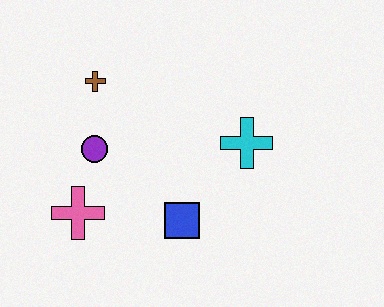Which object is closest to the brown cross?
The purple circle is closest to the brown cross.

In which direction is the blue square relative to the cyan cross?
The blue square is below the cyan cross.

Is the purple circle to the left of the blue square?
Yes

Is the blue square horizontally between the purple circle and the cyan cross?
Yes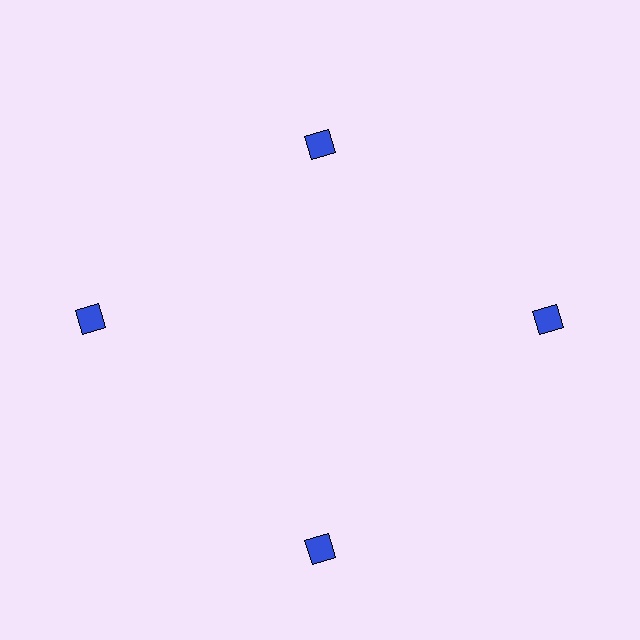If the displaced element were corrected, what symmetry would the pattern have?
It would have 4-fold rotational symmetry — the pattern would map onto itself every 90 degrees.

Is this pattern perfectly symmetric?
No. The 4 blue squares are arranged in a ring, but one element near the 12 o'clock position is pulled inward toward the center, breaking the 4-fold rotational symmetry.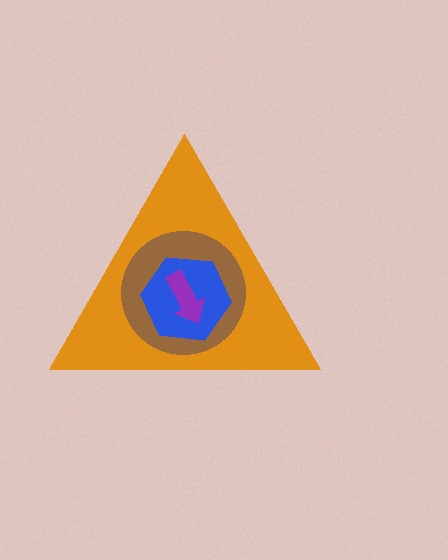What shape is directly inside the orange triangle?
The brown circle.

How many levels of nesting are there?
4.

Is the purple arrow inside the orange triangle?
Yes.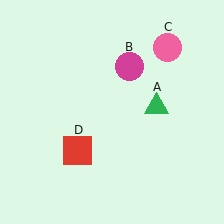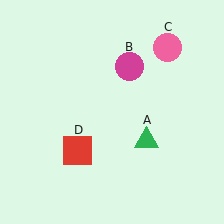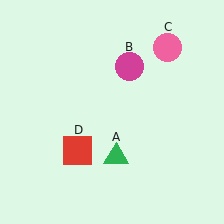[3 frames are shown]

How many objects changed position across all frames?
1 object changed position: green triangle (object A).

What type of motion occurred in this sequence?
The green triangle (object A) rotated clockwise around the center of the scene.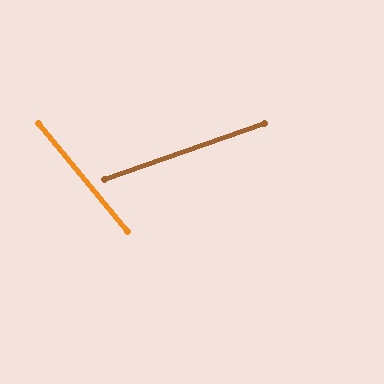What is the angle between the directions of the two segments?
Approximately 70 degrees.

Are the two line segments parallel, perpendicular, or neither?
Neither parallel nor perpendicular — they differ by about 70°.